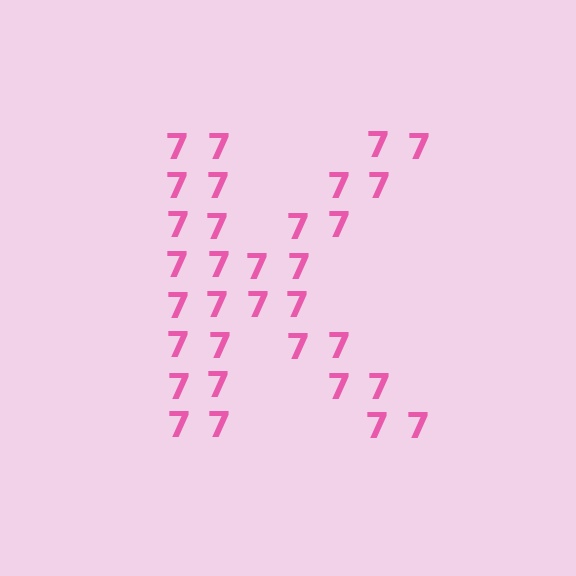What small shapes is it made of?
It is made of small digit 7's.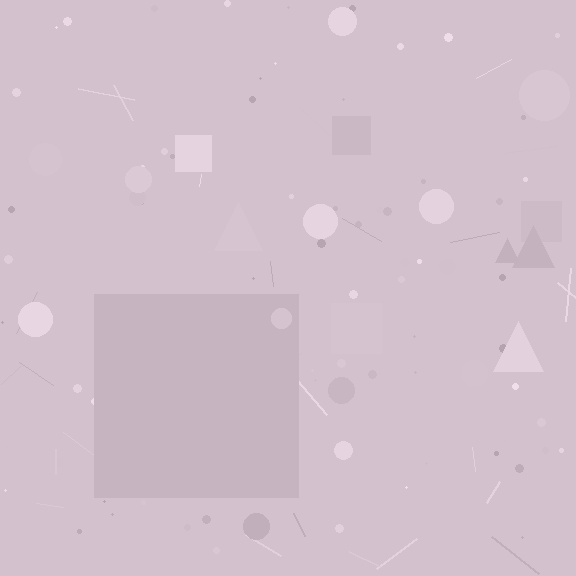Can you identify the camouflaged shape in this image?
The camouflaged shape is a square.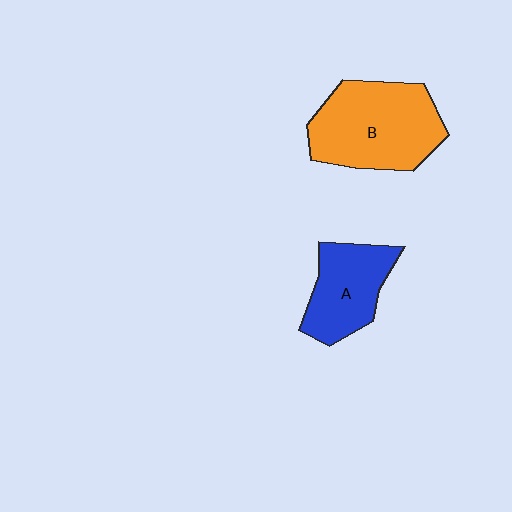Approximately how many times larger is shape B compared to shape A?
Approximately 1.5 times.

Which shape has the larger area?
Shape B (orange).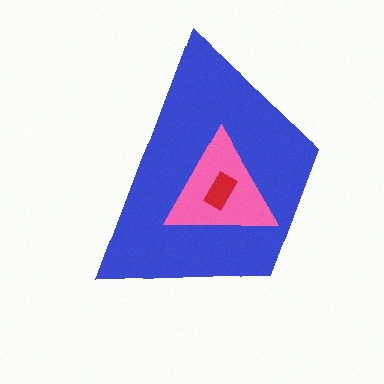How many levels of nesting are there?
3.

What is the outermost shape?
The blue trapezoid.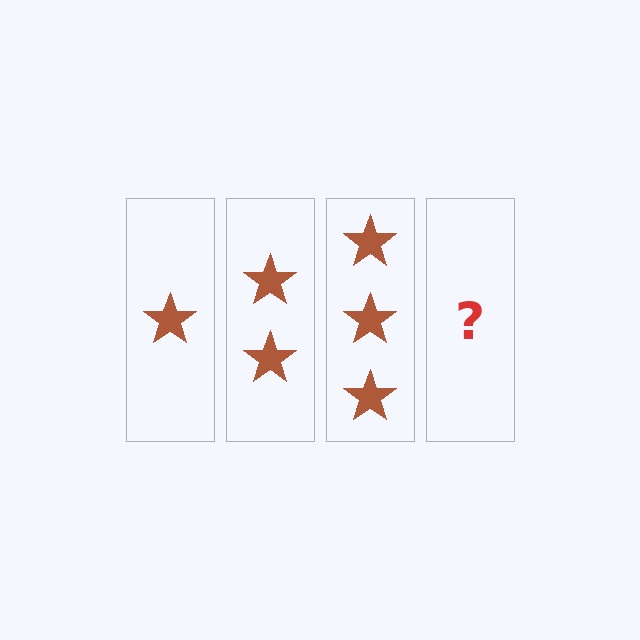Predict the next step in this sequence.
The next step is 4 stars.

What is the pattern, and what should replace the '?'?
The pattern is that each step adds one more star. The '?' should be 4 stars.